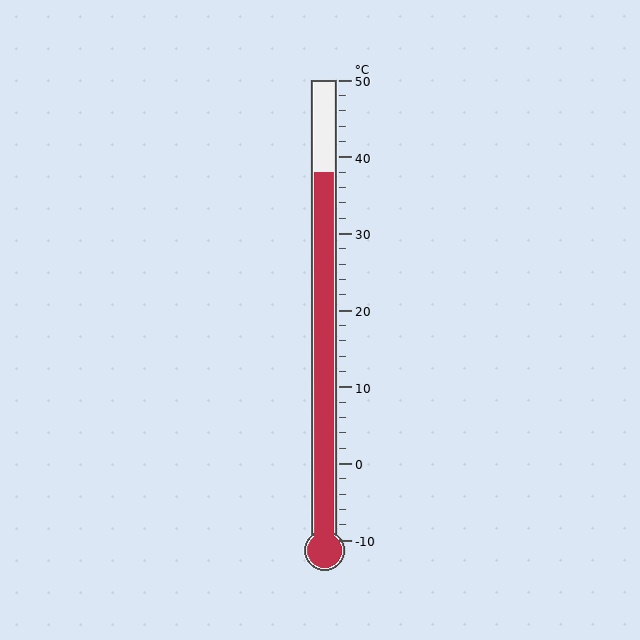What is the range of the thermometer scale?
The thermometer scale ranges from -10°C to 50°C.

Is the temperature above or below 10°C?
The temperature is above 10°C.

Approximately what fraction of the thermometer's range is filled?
The thermometer is filled to approximately 80% of its range.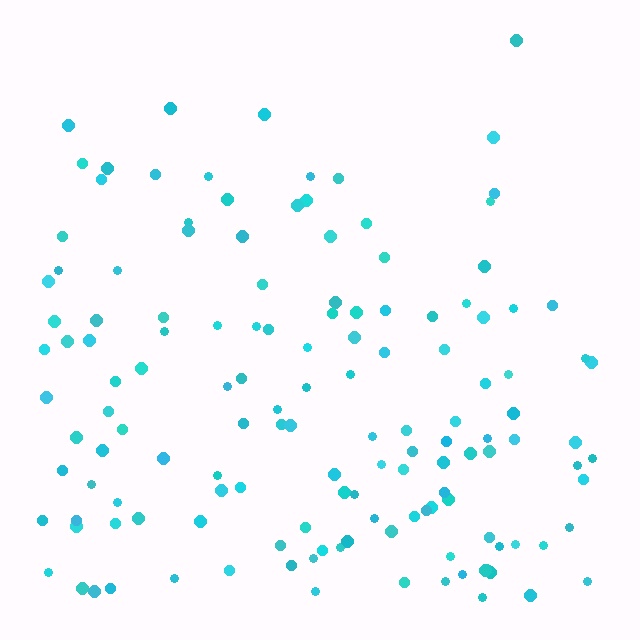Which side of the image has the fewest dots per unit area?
The top.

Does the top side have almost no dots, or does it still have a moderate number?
Still a moderate number, just noticeably fewer than the bottom.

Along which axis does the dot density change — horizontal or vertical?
Vertical.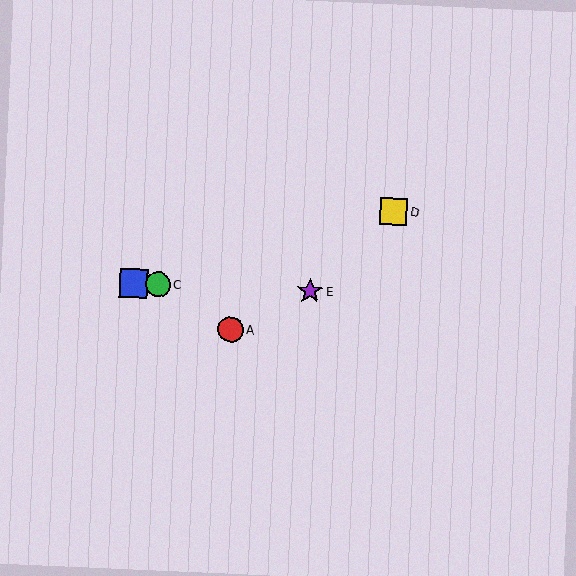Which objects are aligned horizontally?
Objects B, C, E are aligned horizontally.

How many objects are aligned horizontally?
3 objects (B, C, E) are aligned horizontally.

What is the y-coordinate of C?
Object C is at y≈284.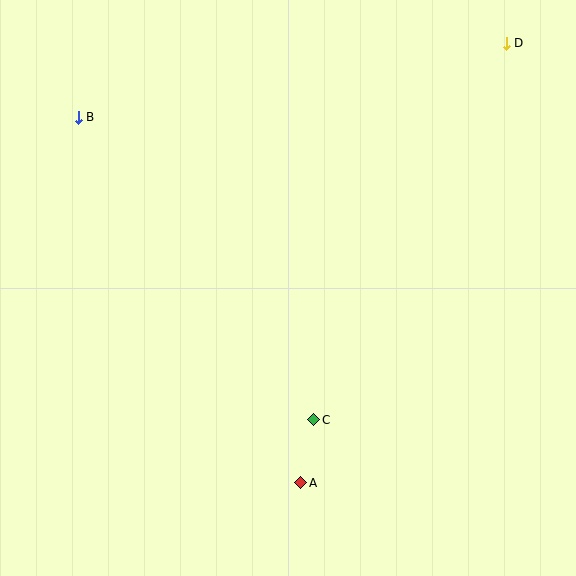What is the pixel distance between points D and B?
The distance between D and B is 434 pixels.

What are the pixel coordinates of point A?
Point A is at (301, 483).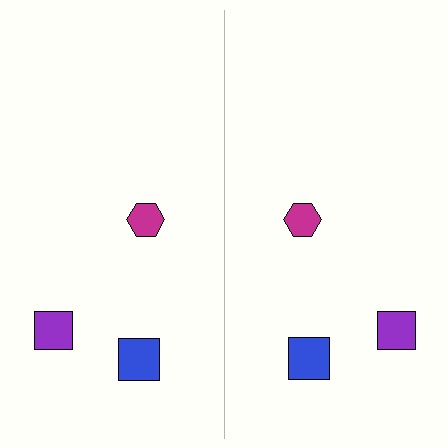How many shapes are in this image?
There are 6 shapes in this image.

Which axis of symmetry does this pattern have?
The pattern has a vertical axis of symmetry running through the center of the image.